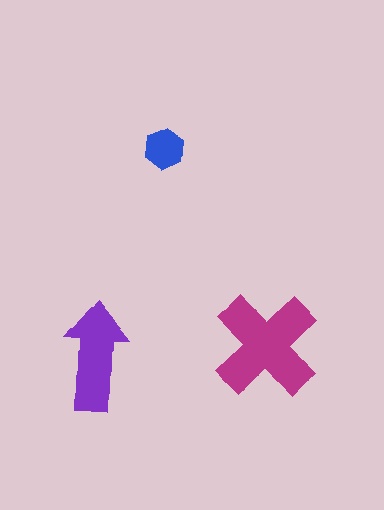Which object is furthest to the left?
The purple arrow is leftmost.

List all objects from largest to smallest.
The magenta cross, the purple arrow, the blue hexagon.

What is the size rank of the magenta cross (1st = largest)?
1st.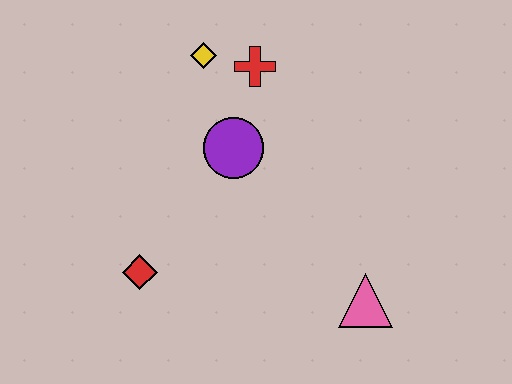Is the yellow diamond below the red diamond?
No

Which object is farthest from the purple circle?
The pink triangle is farthest from the purple circle.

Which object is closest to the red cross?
The yellow diamond is closest to the red cross.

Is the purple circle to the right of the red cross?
No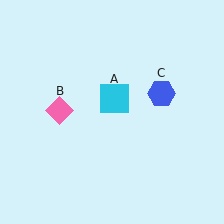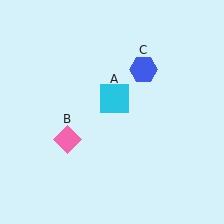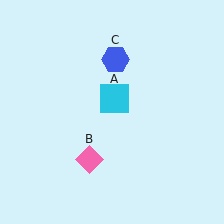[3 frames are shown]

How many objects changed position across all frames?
2 objects changed position: pink diamond (object B), blue hexagon (object C).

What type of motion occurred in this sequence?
The pink diamond (object B), blue hexagon (object C) rotated counterclockwise around the center of the scene.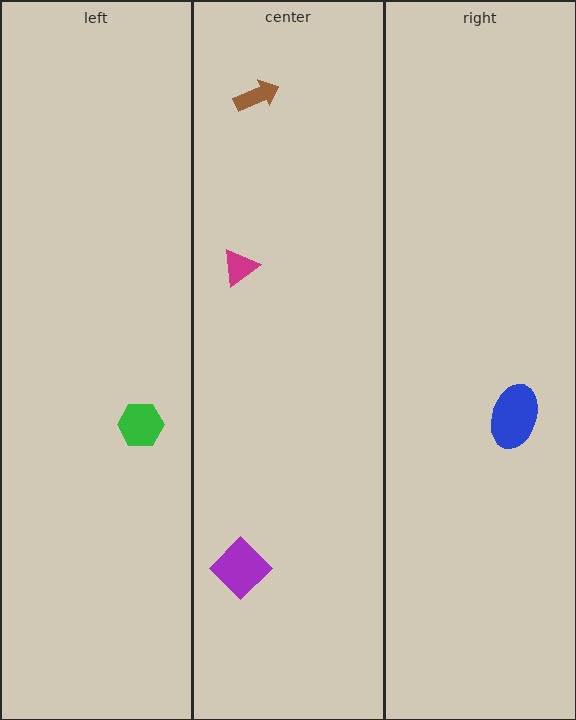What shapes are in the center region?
The purple diamond, the magenta triangle, the brown arrow.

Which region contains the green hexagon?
The left region.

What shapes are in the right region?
The blue ellipse.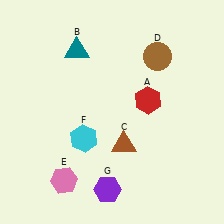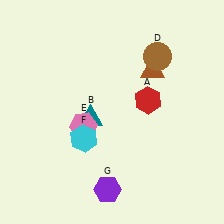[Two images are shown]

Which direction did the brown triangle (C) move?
The brown triangle (C) moved up.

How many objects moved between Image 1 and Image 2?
3 objects moved between the two images.